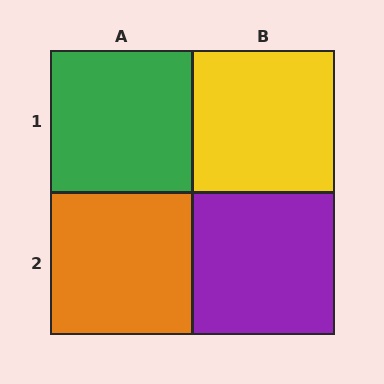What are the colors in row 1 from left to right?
Green, yellow.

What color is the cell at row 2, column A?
Orange.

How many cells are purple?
1 cell is purple.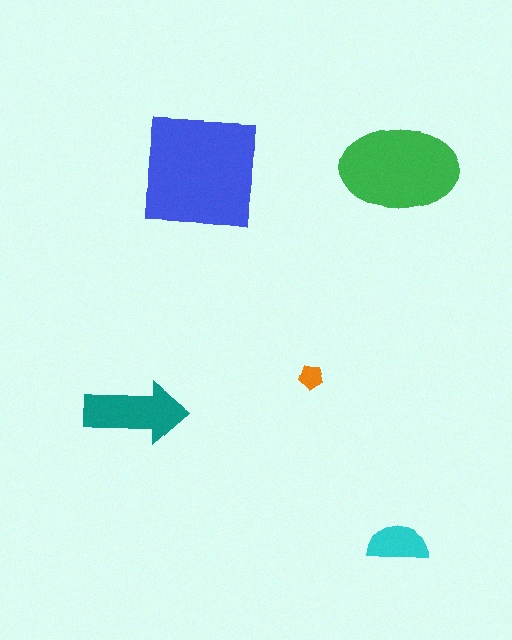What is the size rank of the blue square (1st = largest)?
1st.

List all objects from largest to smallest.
The blue square, the green ellipse, the teal arrow, the cyan semicircle, the orange pentagon.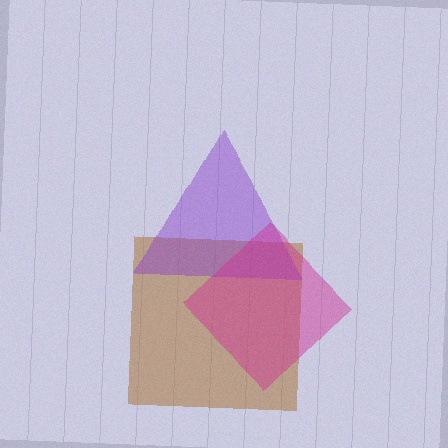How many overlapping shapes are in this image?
There are 3 overlapping shapes in the image.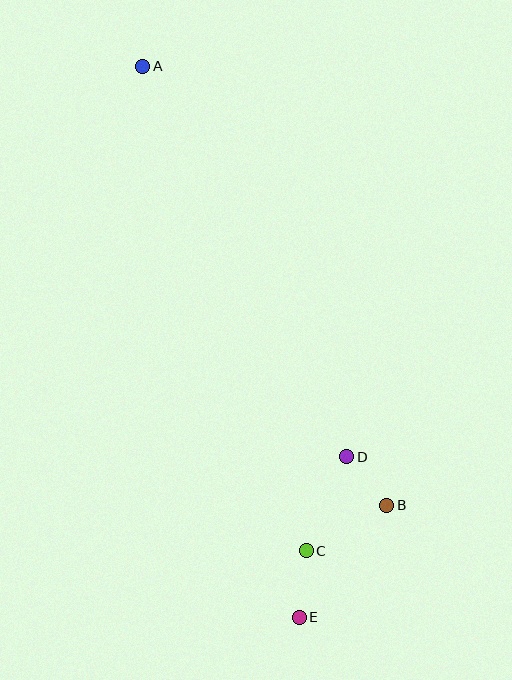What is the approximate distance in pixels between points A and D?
The distance between A and D is approximately 441 pixels.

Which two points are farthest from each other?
Points A and E are farthest from each other.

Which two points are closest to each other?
Points B and D are closest to each other.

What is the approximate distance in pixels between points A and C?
The distance between A and C is approximately 511 pixels.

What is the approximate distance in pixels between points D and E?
The distance between D and E is approximately 167 pixels.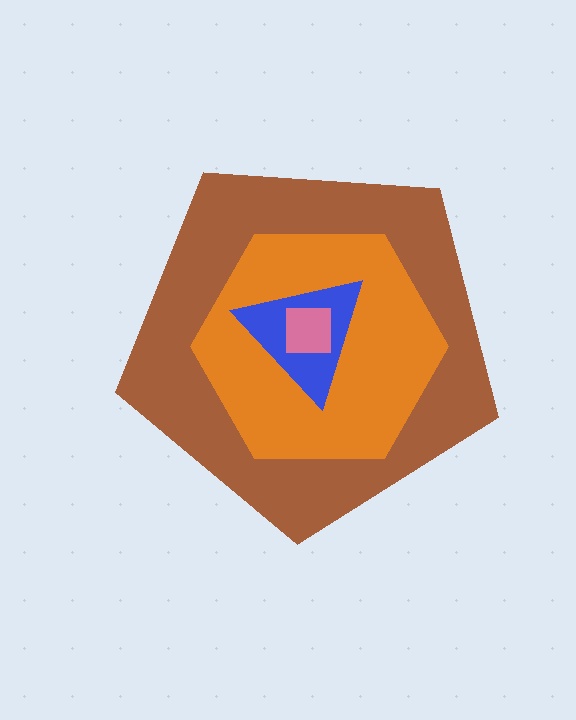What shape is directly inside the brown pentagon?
The orange hexagon.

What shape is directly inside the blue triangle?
The pink square.